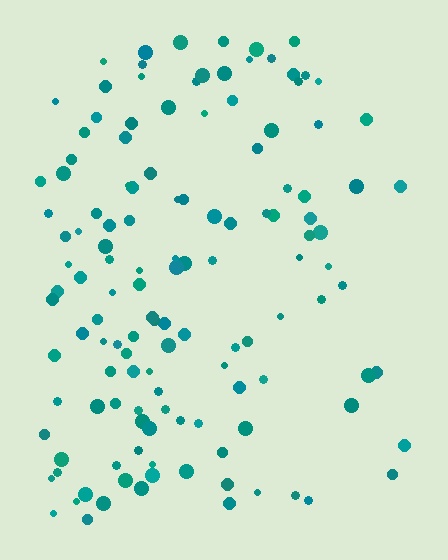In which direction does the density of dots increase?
From right to left, with the left side densest.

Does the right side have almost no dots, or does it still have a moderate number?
Still a moderate number, just noticeably fewer than the left.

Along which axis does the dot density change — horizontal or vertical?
Horizontal.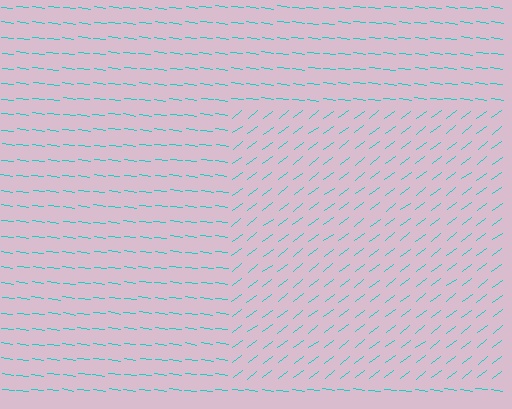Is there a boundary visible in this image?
Yes, there is a texture boundary formed by a change in line orientation.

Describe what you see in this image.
The image is filled with small cyan line segments. A rectangle region in the image has lines oriented differently from the surrounding lines, creating a visible texture boundary.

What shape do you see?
I see a rectangle.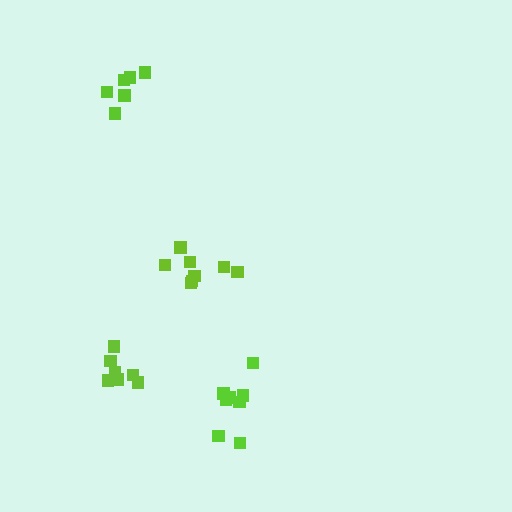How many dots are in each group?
Group 1: 8 dots, Group 2: 7 dots, Group 3: 6 dots, Group 4: 8 dots (29 total).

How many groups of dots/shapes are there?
There are 4 groups.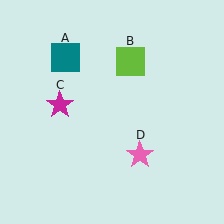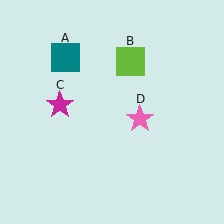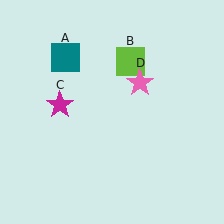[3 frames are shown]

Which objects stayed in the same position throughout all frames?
Teal square (object A) and lime square (object B) and magenta star (object C) remained stationary.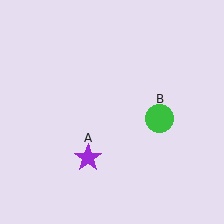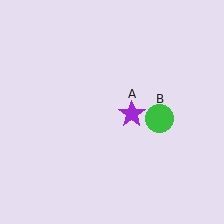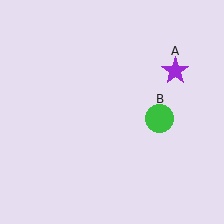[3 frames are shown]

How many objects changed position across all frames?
1 object changed position: purple star (object A).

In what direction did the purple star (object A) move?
The purple star (object A) moved up and to the right.